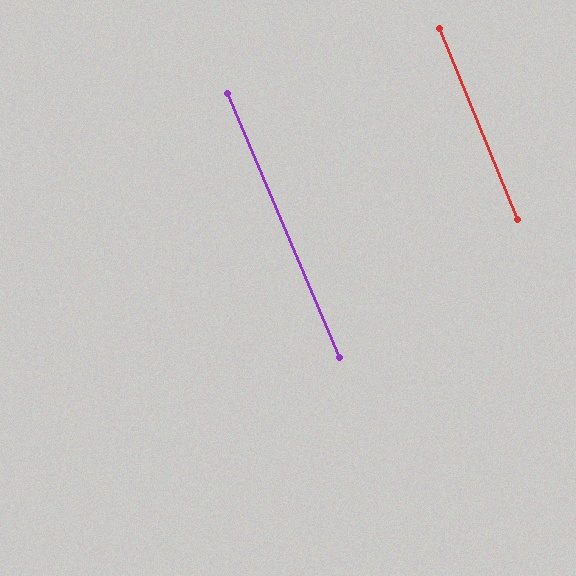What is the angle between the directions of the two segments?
Approximately 1 degree.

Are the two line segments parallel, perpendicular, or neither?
Parallel — their directions differ by only 0.7°.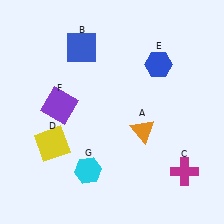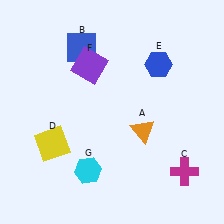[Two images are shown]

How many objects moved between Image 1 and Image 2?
1 object moved between the two images.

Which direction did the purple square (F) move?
The purple square (F) moved up.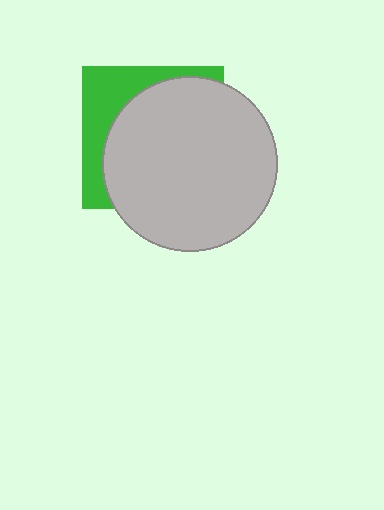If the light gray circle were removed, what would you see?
You would see the complete green square.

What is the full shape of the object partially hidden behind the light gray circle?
The partially hidden object is a green square.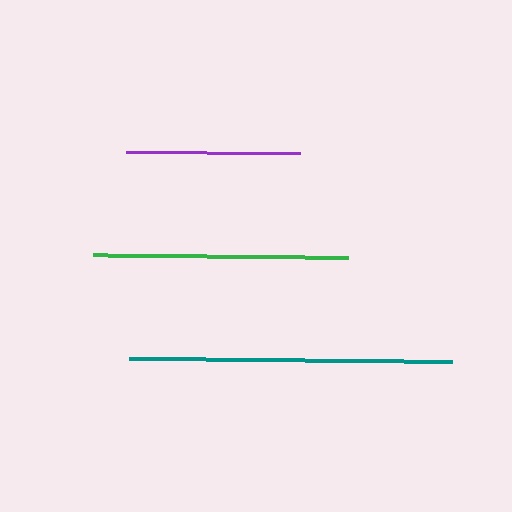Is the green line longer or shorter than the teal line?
The teal line is longer than the green line.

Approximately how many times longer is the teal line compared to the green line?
The teal line is approximately 1.3 times the length of the green line.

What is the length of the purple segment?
The purple segment is approximately 175 pixels long.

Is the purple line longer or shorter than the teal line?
The teal line is longer than the purple line.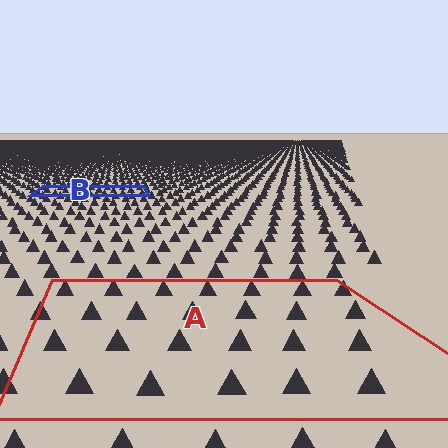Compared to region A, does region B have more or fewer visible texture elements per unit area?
Region B has more texture elements per unit area — they are packed more densely because it is farther away.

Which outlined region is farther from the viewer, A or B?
Region B is farther from the viewer — the texture elements inside it appear smaller and more densely packed.